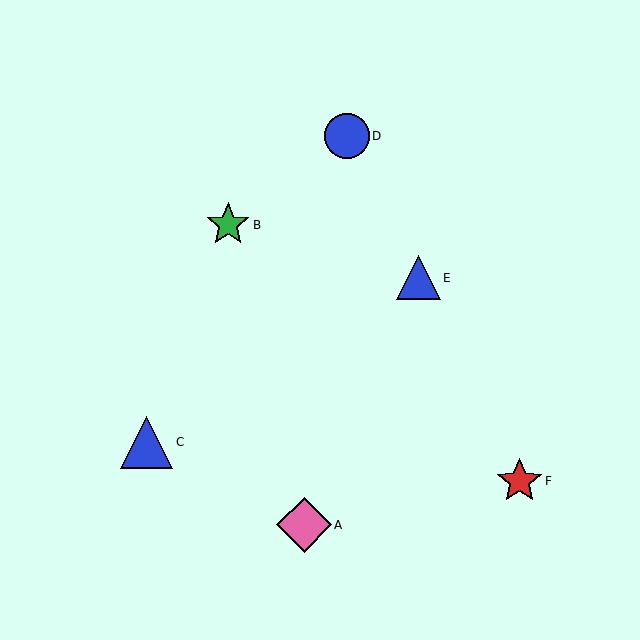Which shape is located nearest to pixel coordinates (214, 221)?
The green star (labeled B) at (228, 225) is nearest to that location.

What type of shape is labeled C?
Shape C is a blue triangle.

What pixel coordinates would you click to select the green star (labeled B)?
Click at (228, 225) to select the green star B.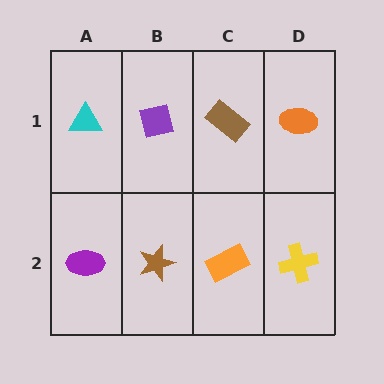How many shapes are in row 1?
4 shapes.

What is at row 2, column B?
A brown star.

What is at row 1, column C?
A brown rectangle.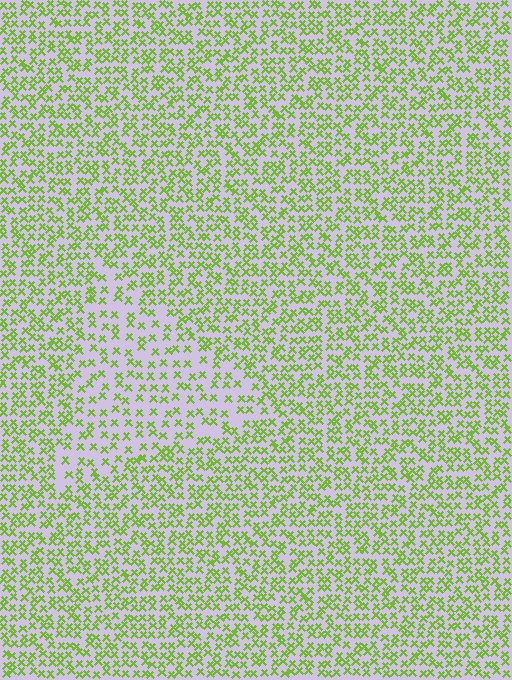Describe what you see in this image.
The image contains small lime elements arranged at two different densities. A triangle-shaped region is visible where the elements are less densely packed than the surrounding area.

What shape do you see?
I see a triangle.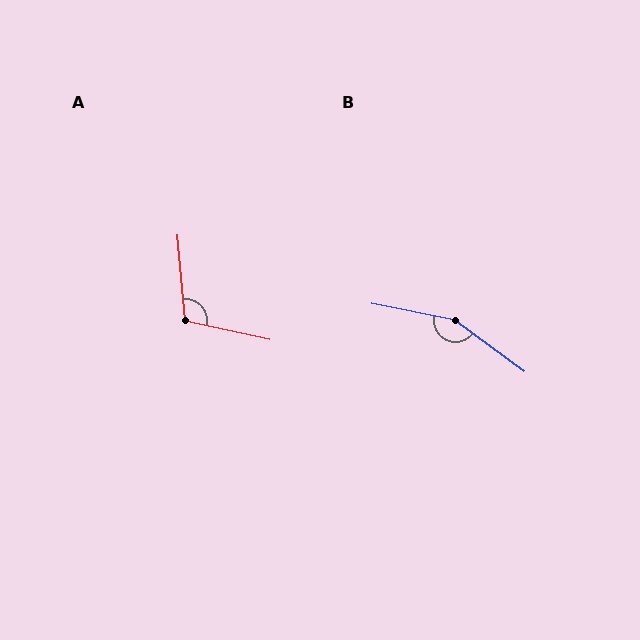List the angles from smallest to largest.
A (108°), B (154°).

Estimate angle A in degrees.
Approximately 108 degrees.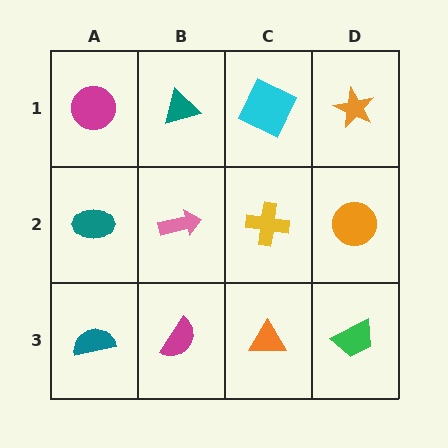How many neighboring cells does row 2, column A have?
3.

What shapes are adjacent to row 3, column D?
An orange circle (row 2, column D), an orange triangle (row 3, column C).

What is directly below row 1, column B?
A pink arrow.